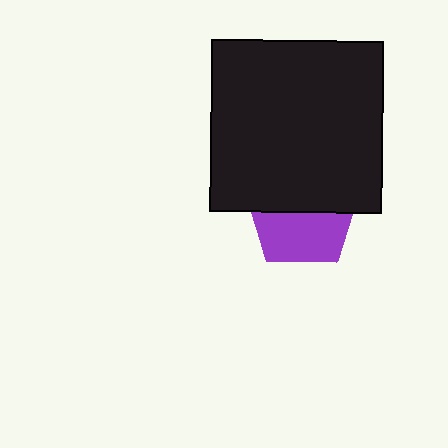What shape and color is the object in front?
The object in front is a black square.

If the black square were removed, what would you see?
You would see the complete purple pentagon.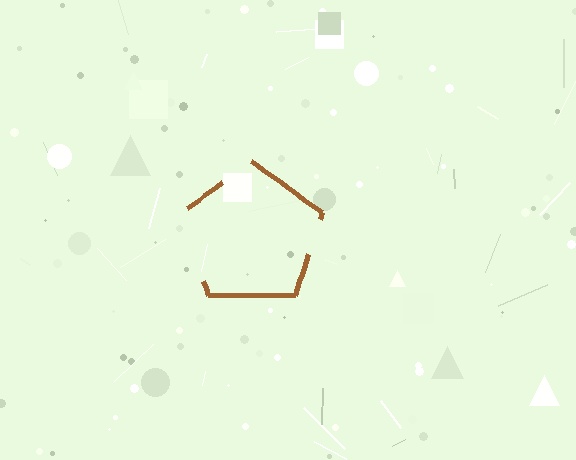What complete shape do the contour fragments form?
The contour fragments form a pentagon.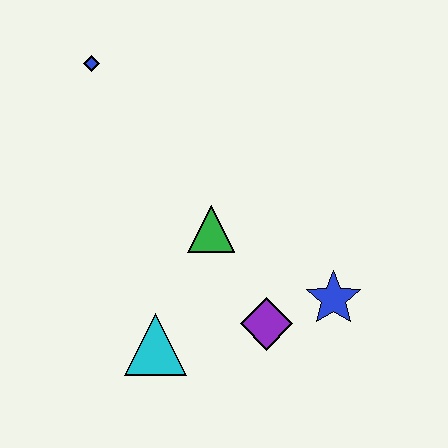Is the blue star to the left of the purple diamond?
No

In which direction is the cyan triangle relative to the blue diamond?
The cyan triangle is below the blue diamond.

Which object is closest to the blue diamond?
The green triangle is closest to the blue diamond.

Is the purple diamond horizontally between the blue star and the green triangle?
Yes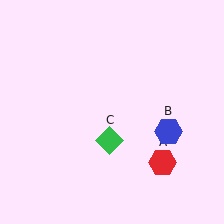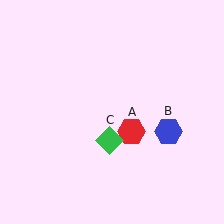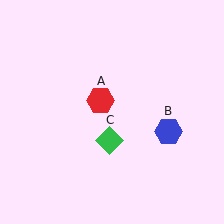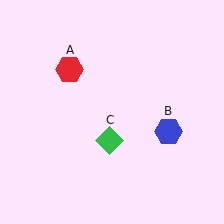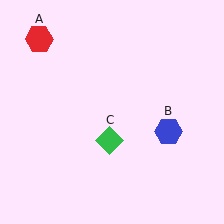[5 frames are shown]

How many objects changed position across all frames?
1 object changed position: red hexagon (object A).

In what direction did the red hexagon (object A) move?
The red hexagon (object A) moved up and to the left.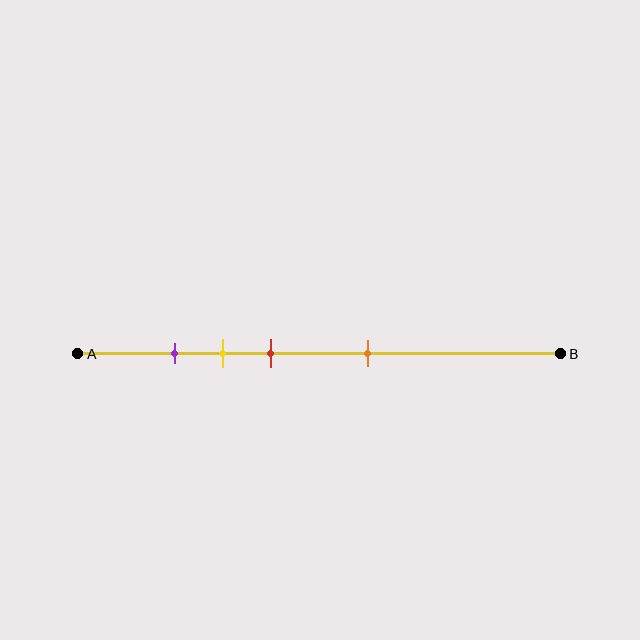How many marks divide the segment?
There are 4 marks dividing the segment.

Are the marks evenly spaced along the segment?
No, the marks are not evenly spaced.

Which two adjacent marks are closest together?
The purple and yellow marks are the closest adjacent pair.